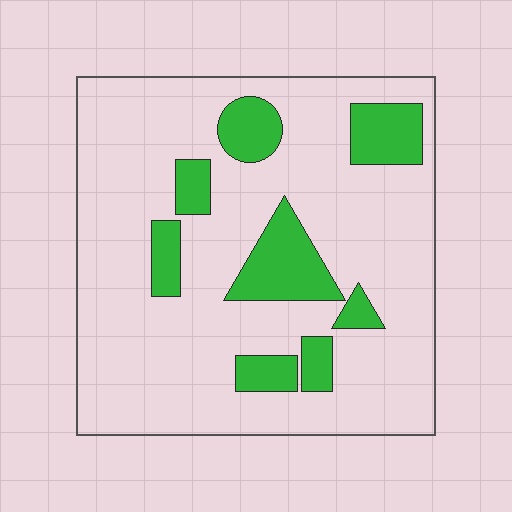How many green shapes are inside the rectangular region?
8.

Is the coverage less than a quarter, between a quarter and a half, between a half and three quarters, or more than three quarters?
Less than a quarter.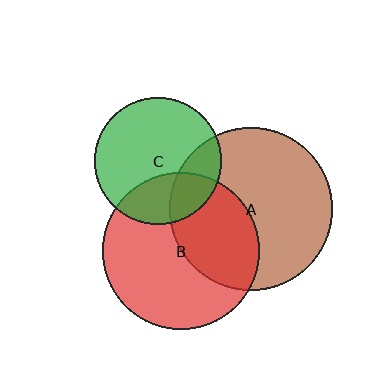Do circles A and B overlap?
Yes.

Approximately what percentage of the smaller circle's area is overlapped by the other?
Approximately 40%.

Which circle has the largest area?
Circle A (brown).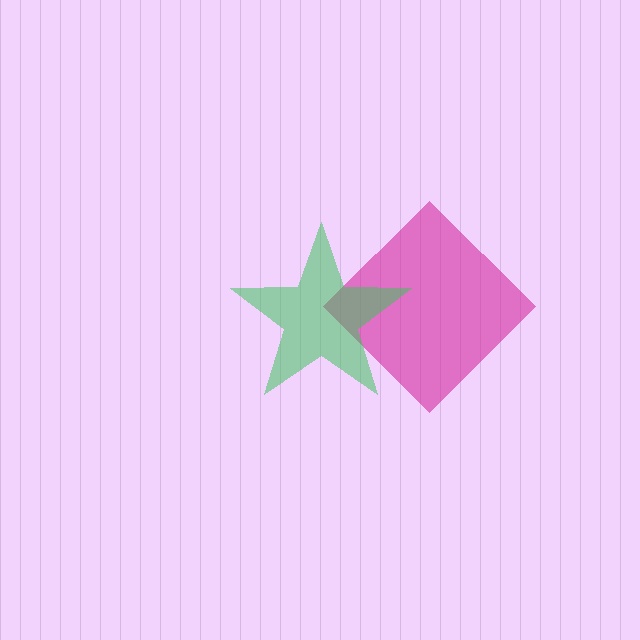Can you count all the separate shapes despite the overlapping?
Yes, there are 2 separate shapes.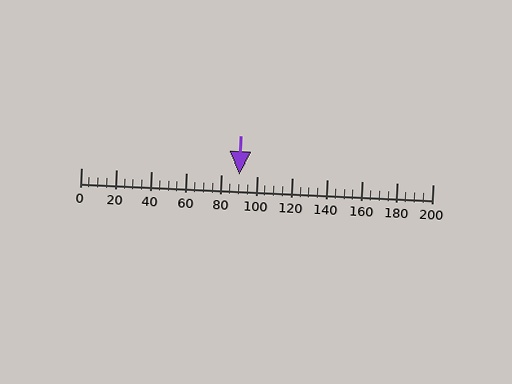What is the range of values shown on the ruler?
The ruler shows values from 0 to 200.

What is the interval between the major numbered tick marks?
The major tick marks are spaced 20 units apart.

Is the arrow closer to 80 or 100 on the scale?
The arrow is closer to 100.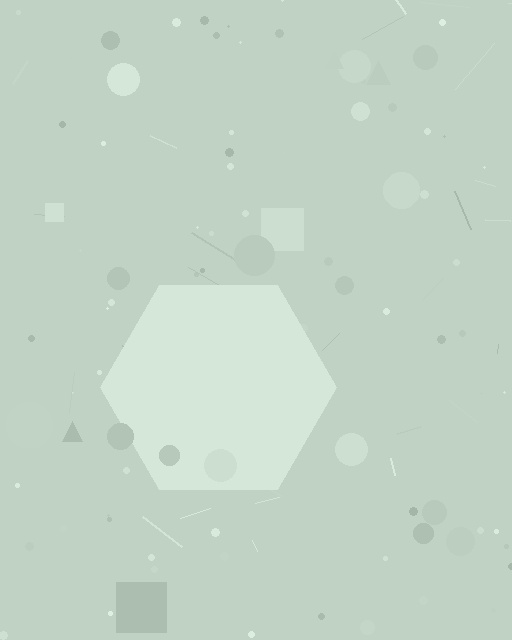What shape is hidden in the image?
A hexagon is hidden in the image.